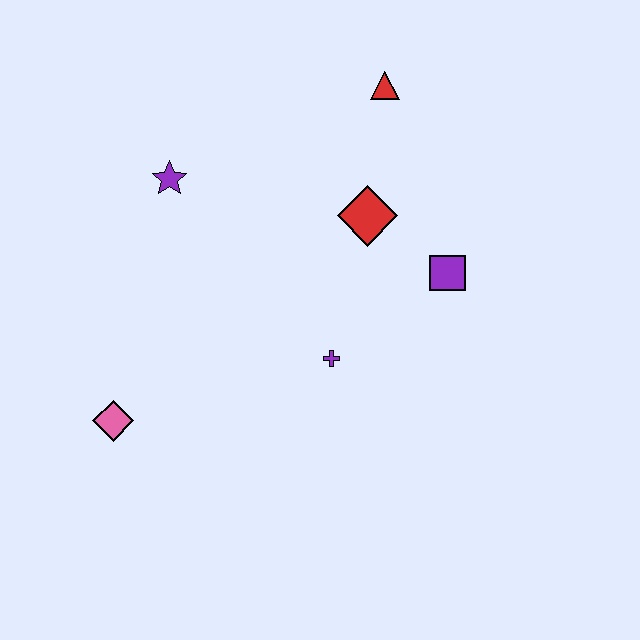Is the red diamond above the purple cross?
Yes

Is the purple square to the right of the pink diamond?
Yes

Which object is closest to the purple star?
The red diamond is closest to the purple star.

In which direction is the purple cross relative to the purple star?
The purple cross is below the purple star.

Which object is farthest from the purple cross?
The red triangle is farthest from the purple cross.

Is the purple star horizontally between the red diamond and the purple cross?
No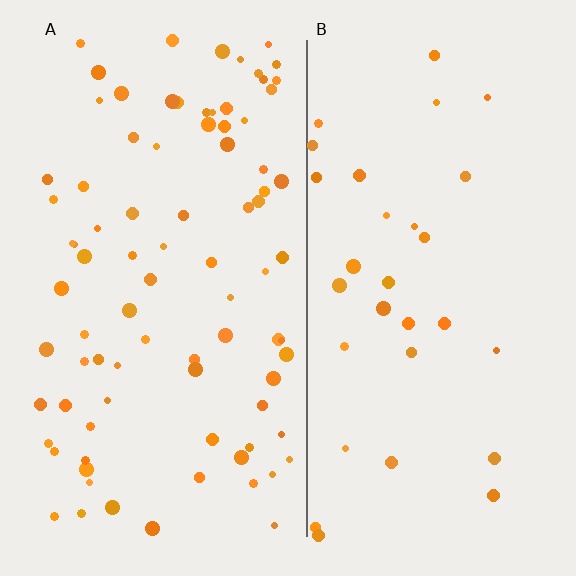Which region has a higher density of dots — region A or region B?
A (the left).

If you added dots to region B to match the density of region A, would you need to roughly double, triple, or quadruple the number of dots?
Approximately triple.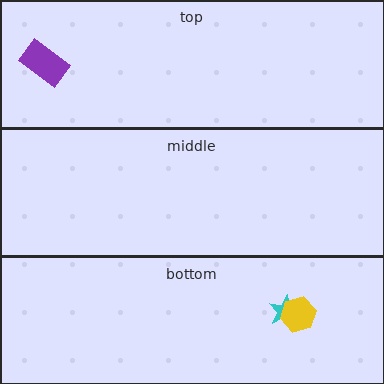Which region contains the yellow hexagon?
The bottom region.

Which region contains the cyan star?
The bottom region.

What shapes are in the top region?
The purple rectangle.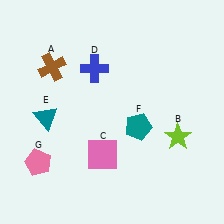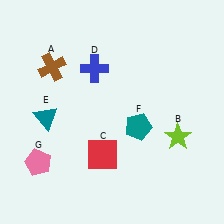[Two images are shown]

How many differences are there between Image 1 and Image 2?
There is 1 difference between the two images.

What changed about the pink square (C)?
In Image 1, C is pink. In Image 2, it changed to red.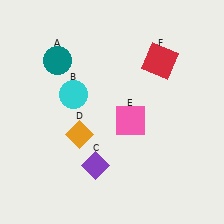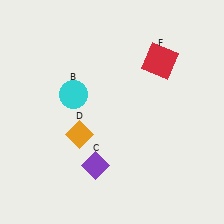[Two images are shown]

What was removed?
The pink square (E), the teal circle (A) were removed in Image 2.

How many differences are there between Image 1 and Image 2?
There are 2 differences between the two images.